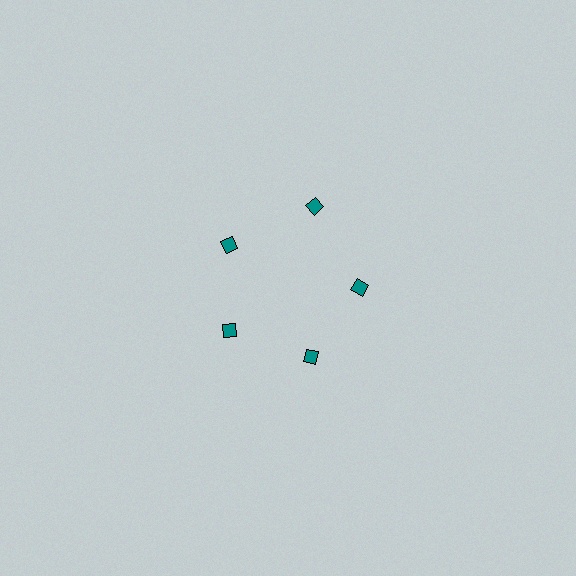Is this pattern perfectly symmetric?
No. The 5 teal diamonds are arranged in a ring, but one element near the 1 o'clock position is pushed outward from the center, breaking the 5-fold rotational symmetry.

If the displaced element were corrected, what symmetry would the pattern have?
It would have 5-fold rotational symmetry — the pattern would map onto itself every 72 degrees.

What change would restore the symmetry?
The symmetry would be restored by moving it inward, back onto the ring so that all 5 diamonds sit at equal angles and equal distance from the center.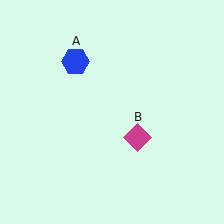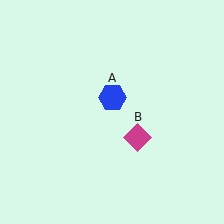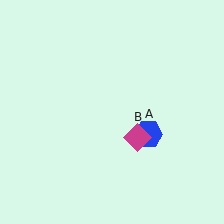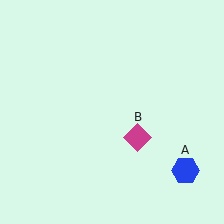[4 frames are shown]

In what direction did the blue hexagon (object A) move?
The blue hexagon (object A) moved down and to the right.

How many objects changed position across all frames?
1 object changed position: blue hexagon (object A).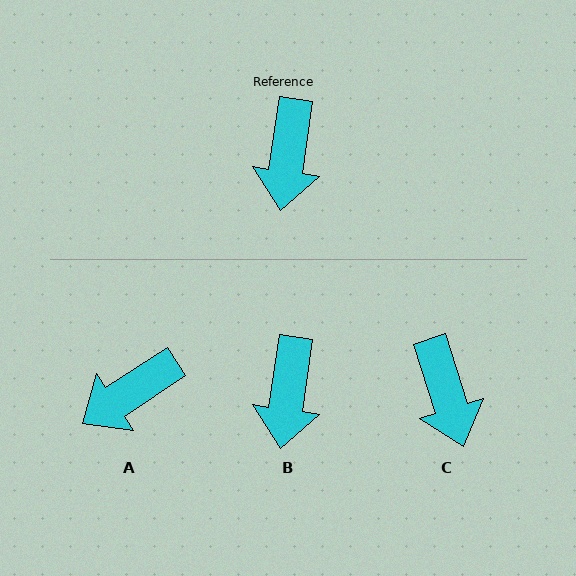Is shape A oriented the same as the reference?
No, it is off by about 49 degrees.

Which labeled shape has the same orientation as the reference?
B.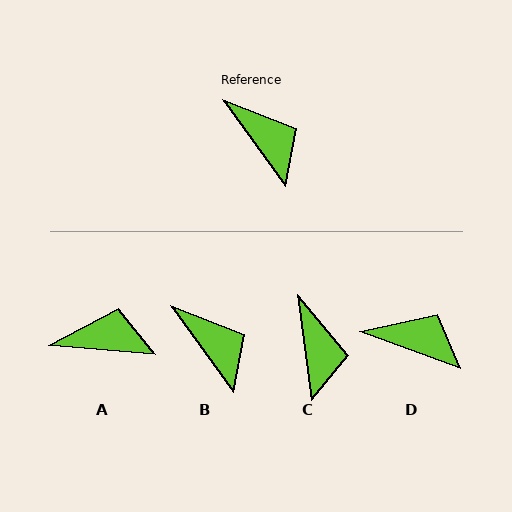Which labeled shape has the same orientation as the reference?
B.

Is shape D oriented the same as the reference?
No, it is off by about 34 degrees.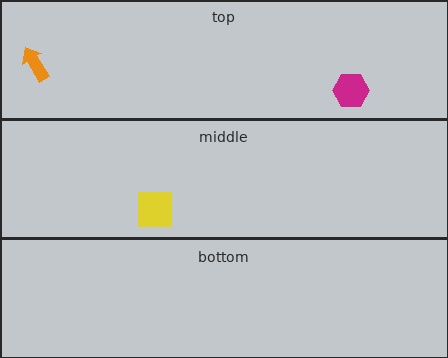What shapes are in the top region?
The orange arrow, the magenta hexagon.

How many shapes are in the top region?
2.